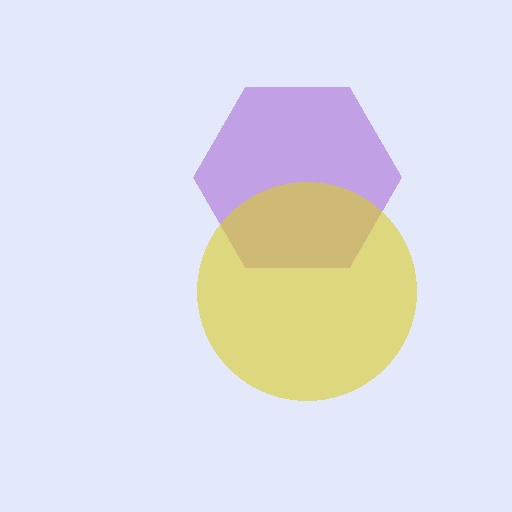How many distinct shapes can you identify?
There are 2 distinct shapes: a purple hexagon, a yellow circle.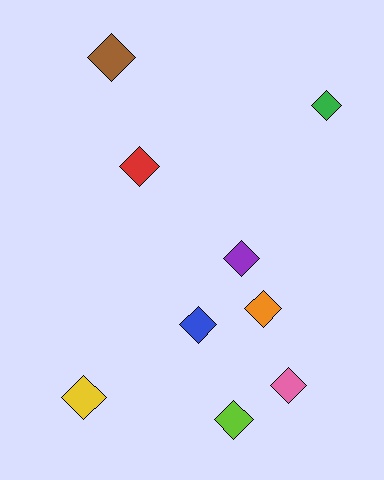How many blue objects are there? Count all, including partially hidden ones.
There is 1 blue object.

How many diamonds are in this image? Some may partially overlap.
There are 9 diamonds.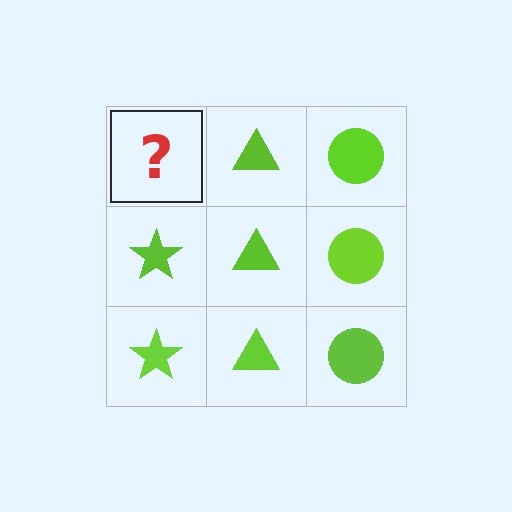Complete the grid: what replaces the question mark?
The question mark should be replaced with a lime star.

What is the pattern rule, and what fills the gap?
The rule is that each column has a consistent shape. The gap should be filled with a lime star.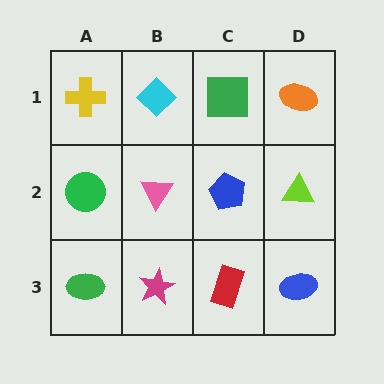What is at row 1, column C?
A green square.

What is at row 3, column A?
A green ellipse.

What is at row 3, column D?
A blue ellipse.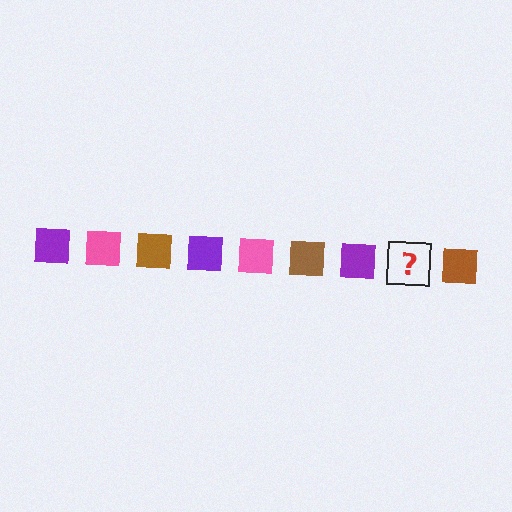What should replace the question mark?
The question mark should be replaced with a pink square.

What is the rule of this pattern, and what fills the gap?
The rule is that the pattern cycles through purple, pink, brown squares. The gap should be filled with a pink square.